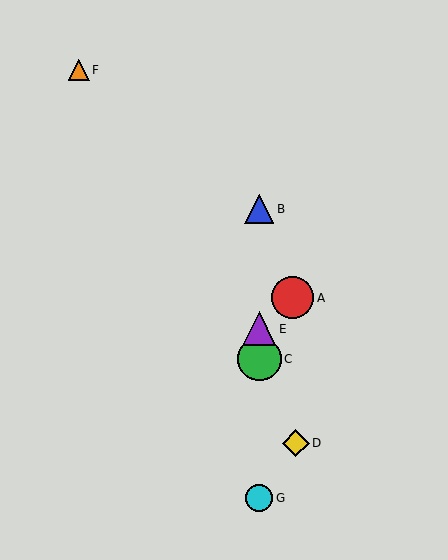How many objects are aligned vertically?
4 objects (B, C, E, G) are aligned vertically.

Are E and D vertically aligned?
No, E is at x≈259 and D is at x≈296.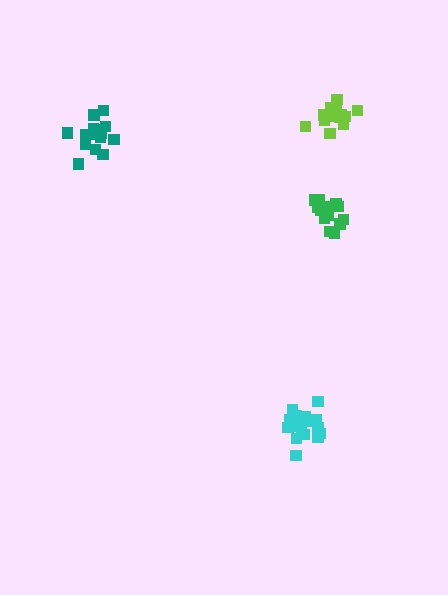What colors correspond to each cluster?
The clusters are colored: teal, cyan, lime, green.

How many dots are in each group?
Group 1: 16 dots, Group 2: 17 dots, Group 3: 18 dots, Group 4: 15 dots (66 total).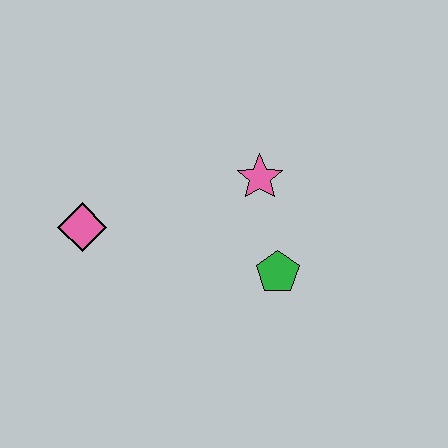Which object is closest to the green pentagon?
The pink star is closest to the green pentagon.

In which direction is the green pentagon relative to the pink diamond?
The green pentagon is to the right of the pink diamond.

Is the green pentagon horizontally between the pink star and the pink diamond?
No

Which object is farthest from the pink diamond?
The green pentagon is farthest from the pink diamond.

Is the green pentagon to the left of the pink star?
No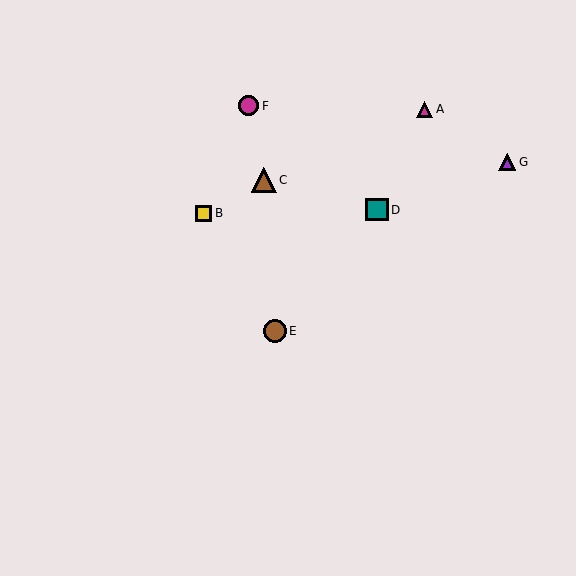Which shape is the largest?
The brown triangle (labeled C) is the largest.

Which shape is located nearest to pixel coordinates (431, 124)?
The magenta triangle (labeled A) at (424, 110) is nearest to that location.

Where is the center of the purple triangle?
The center of the purple triangle is at (507, 162).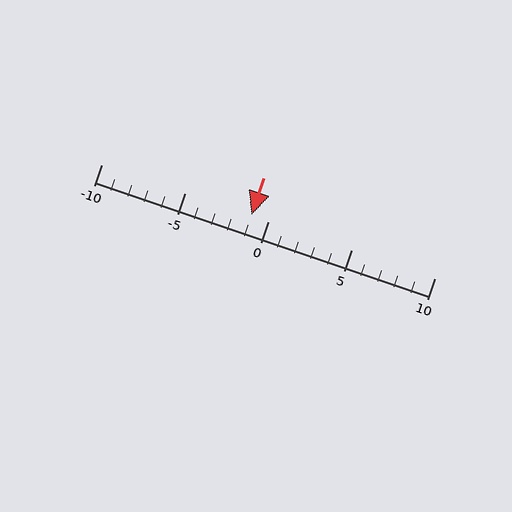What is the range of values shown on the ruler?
The ruler shows values from -10 to 10.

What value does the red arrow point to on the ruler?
The red arrow points to approximately -1.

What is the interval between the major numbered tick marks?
The major tick marks are spaced 5 units apart.